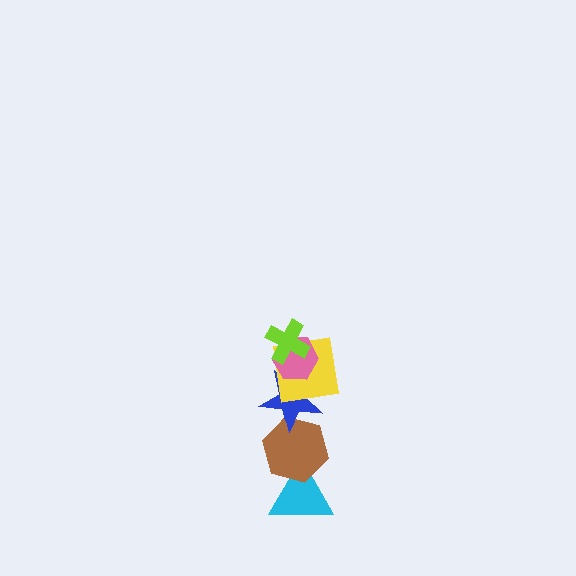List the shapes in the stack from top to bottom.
From top to bottom: the lime cross, the pink hexagon, the yellow square, the blue star, the brown hexagon, the cyan triangle.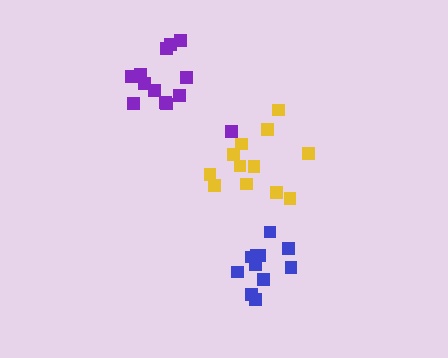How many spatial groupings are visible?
There are 3 spatial groupings.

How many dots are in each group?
Group 1: 12 dots, Group 2: 13 dots, Group 3: 11 dots (36 total).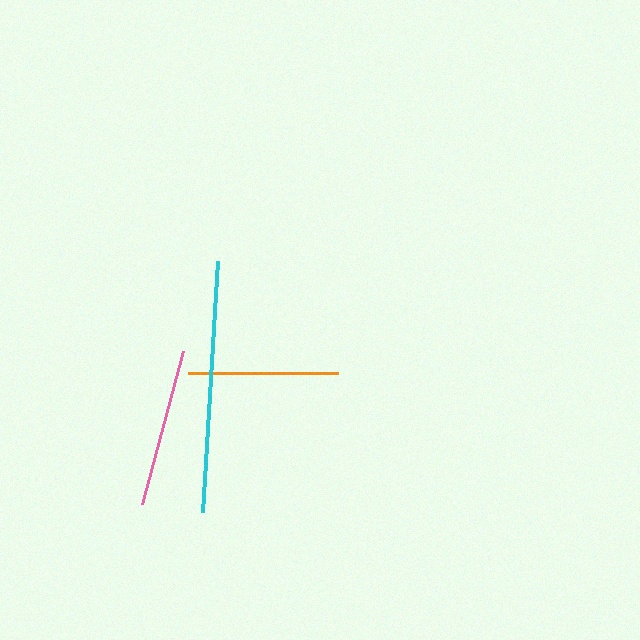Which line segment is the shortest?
The orange line is the shortest at approximately 150 pixels.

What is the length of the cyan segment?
The cyan segment is approximately 251 pixels long.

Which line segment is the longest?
The cyan line is the longest at approximately 251 pixels.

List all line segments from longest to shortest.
From longest to shortest: cyan, pink, orange.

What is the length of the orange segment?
The orange segment is approximately 150 pixels long.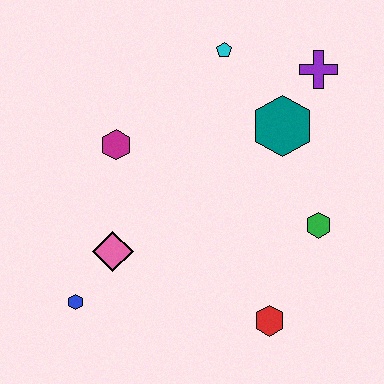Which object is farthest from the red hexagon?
The cyan pentagon is farthest from the red hexagon.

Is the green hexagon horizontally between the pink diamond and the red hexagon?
No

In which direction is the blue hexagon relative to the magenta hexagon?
The blue hexagon is below the magenta hexagon.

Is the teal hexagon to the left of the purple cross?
Yes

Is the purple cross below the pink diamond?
No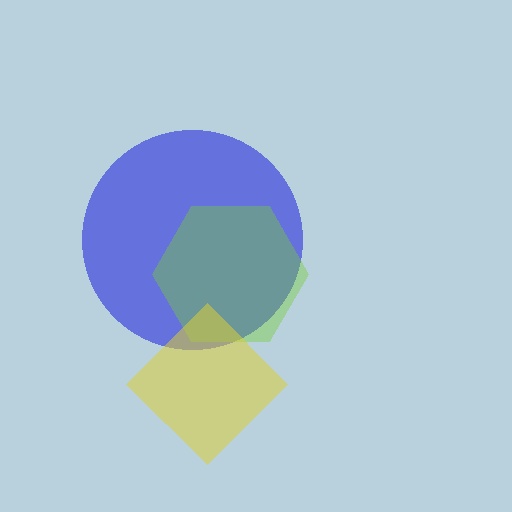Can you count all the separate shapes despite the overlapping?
Yes, there are 3 separate shapes.